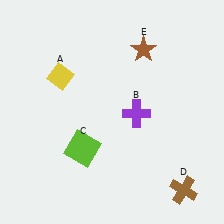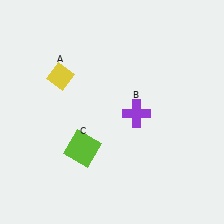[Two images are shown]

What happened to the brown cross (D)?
The brown cross (D) was removed in Image 2. It was in the bottom-right area of Image 1.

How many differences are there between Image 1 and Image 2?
There are 2 differences between the two images.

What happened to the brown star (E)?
The brown star (E) was removed in Image 2. It was in the top-right area of Image 1.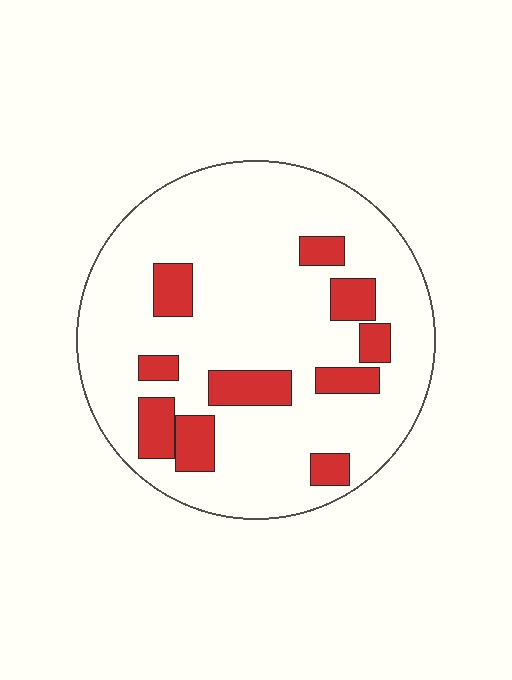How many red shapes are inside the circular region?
10.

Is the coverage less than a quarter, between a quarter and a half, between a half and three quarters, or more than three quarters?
Less than a quarter.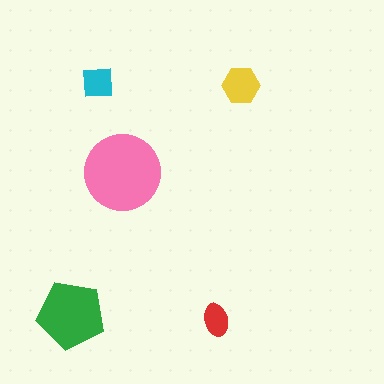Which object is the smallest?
The red ellipse.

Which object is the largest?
The pink circle.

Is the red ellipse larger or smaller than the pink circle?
Smaller.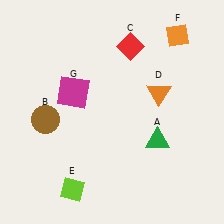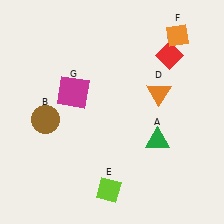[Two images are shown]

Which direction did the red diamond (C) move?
The red diamond (C) moved right.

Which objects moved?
The objects that moved are: the red diamond (C), the lime diamond (E).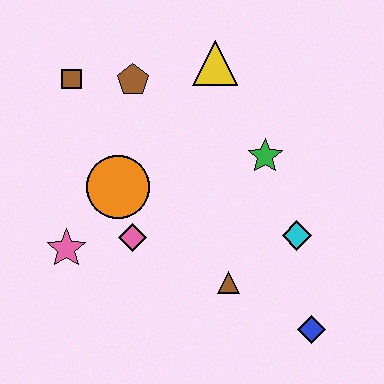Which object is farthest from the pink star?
The blue diamond is farthest from the pink star.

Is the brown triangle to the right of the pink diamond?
Yes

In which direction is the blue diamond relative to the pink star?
The blue diamond is to the right of the pink star.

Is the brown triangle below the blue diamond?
No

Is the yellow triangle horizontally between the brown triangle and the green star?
No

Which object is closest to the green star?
The cyan diamond is closest to the green star.